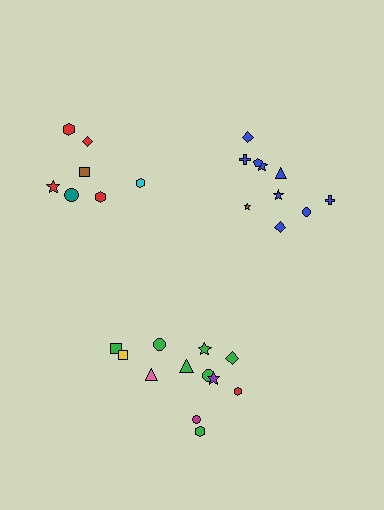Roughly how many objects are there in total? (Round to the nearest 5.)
Roughly 30 objects in total.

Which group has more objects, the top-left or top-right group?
The top-right group.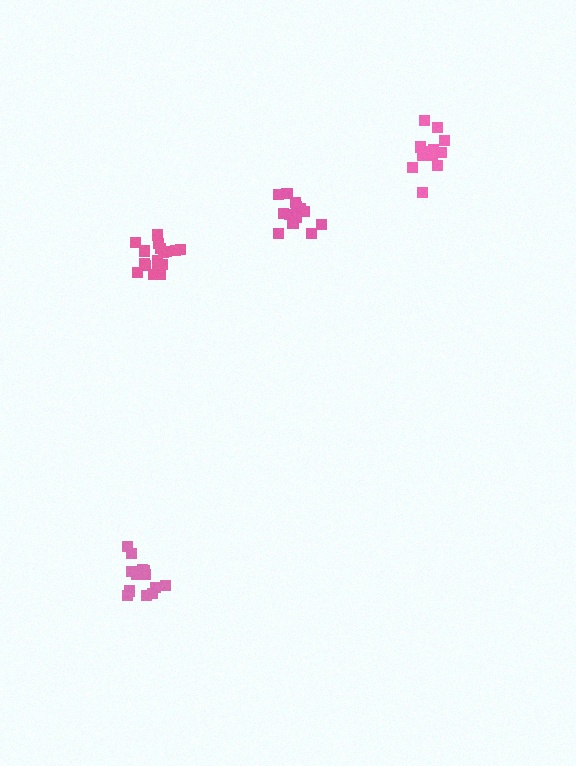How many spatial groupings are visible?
There are 4 spatial groupings.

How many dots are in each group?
Group 1: 14 dots, Group 2: 15 dots, Group 3: 17 dots, Group 4: 12 dots (58 total).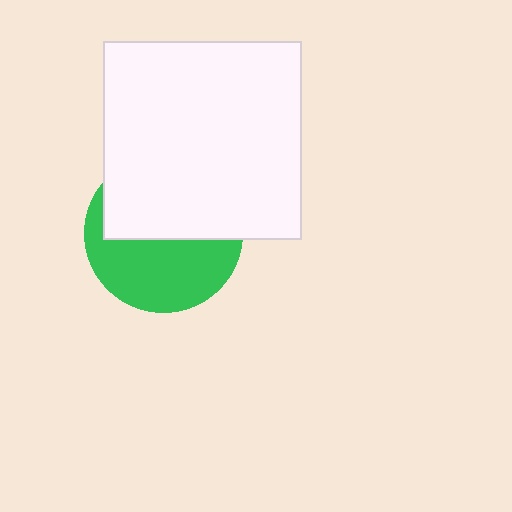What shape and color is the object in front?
The object in front is a white square.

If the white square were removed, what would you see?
You would see the complete green circle.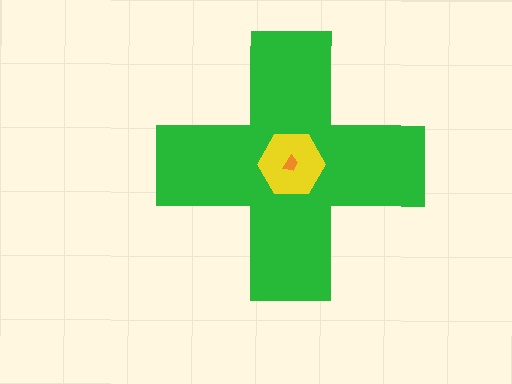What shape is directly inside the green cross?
The yellow hexagon.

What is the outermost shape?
The green cross.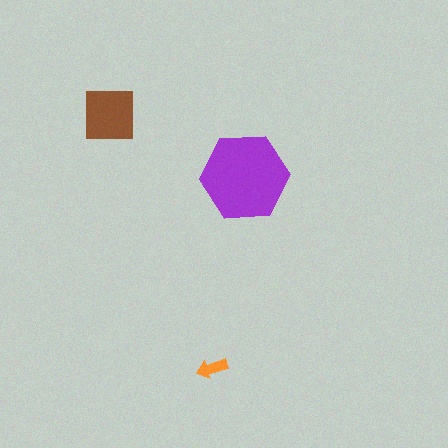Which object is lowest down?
The orange arrow is bottommost.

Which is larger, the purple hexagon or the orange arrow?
The purple hexagon.